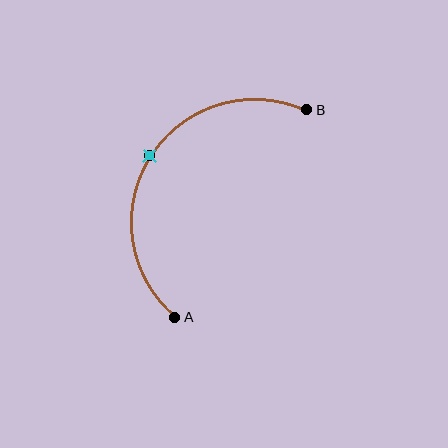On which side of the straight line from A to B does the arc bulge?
The arc bulges to the left of the straight line connecting A and B.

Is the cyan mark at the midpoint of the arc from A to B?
Yes. The cyan mark lies on the arc at equal arc-length from both A and B — it is the arc midpoint.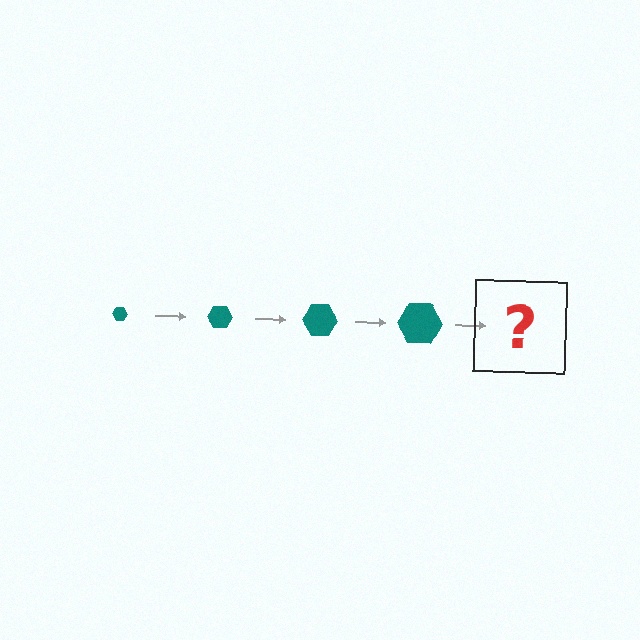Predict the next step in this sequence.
The next step is a teal hexagon, larger than the previous one.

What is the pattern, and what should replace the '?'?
The pattern is that the hexagon gets progressively larger each step. The '?' should be a teal hexagon, larger than the previous one.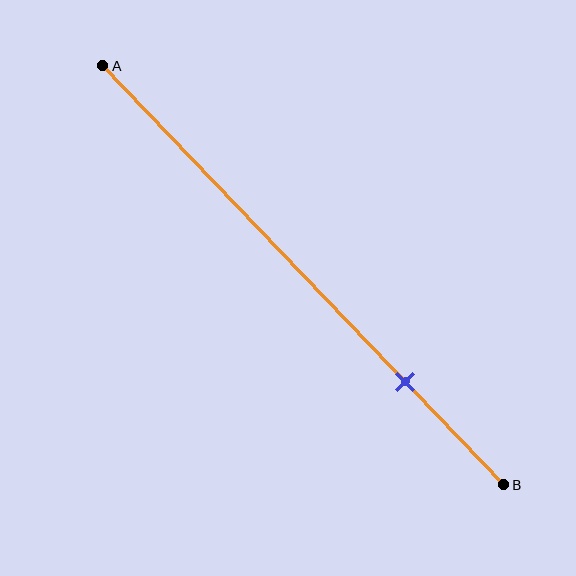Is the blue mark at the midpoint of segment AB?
No, the mark is at about 75% from A, not at the 50% midpoint.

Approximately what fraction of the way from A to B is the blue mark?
The blue mark is approximately 75% of the way from A to B.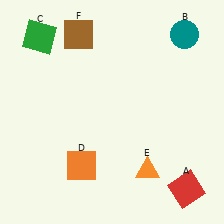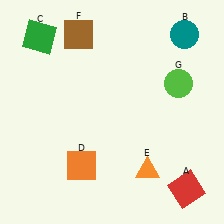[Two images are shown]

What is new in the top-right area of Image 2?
A lime circle (G) was added in the top-right area of Image 2.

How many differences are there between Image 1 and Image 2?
There is 1 difference between the two images.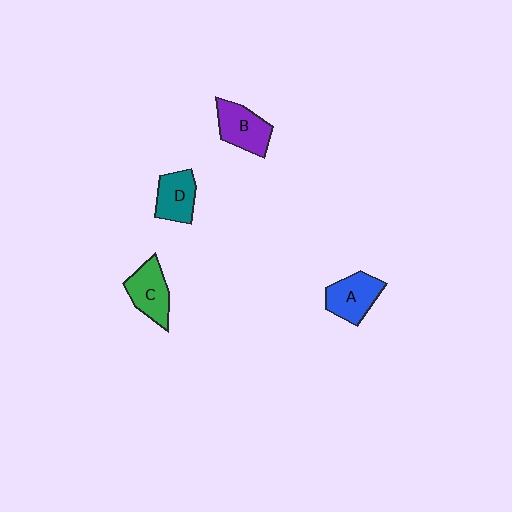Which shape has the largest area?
Shape B (purple).